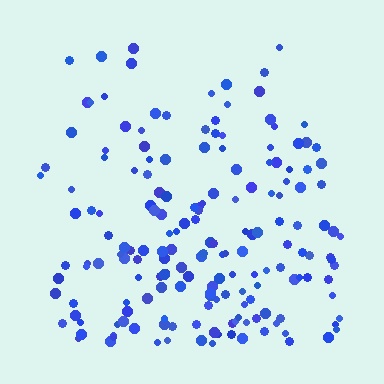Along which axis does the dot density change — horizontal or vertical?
Vertical.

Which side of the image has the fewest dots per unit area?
The top.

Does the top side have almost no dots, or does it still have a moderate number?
Still a moderate number, just noticeably fewer than the bottom.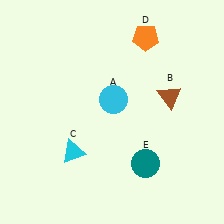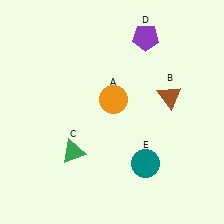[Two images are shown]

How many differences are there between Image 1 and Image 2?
There are 3 differences between the two images.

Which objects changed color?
A changed from cyan to orange. C changed from cyan to green. D changed from orange to purple.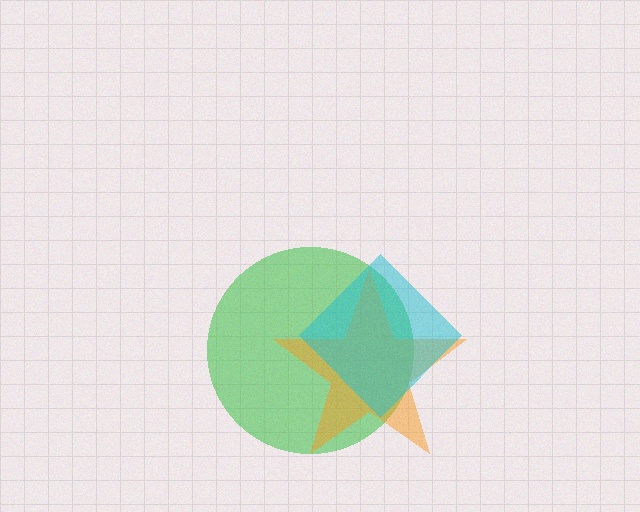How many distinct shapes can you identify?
There are 3 distinct shapes: a green circle, an orange star, a cyan diamond.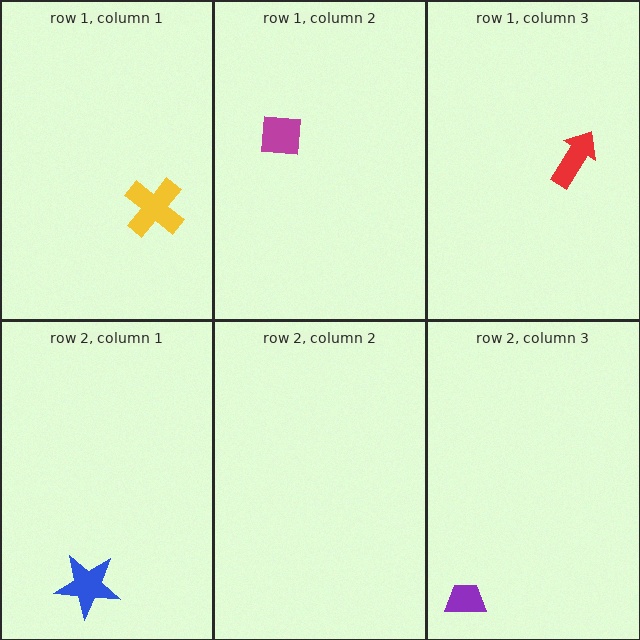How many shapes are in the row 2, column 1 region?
1.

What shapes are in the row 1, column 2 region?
The magenta square.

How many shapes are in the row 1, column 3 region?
1.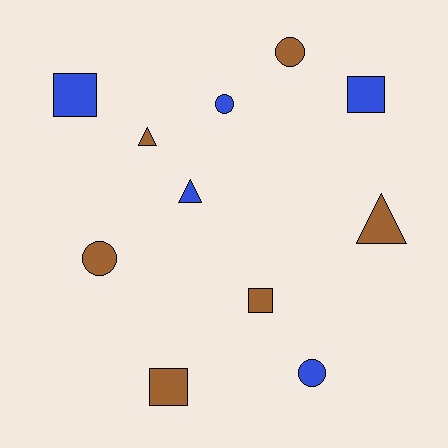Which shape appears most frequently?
Circle, with 4 objects.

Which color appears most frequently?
Brown, with 6 objects.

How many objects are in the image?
There are 11 objects.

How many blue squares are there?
There are 2 blue squares.